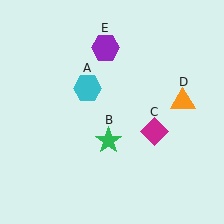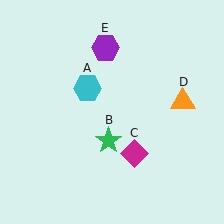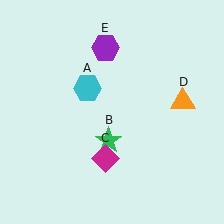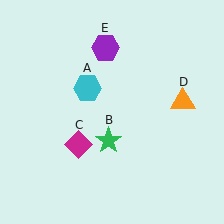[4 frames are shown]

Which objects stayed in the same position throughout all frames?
Cyan hexagon (object A) and green star (object B) and orange triangle (object D) and purple hexagon (object E) remained stationary.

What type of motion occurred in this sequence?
The magenta diamond (object C) rotated clockwise around the center of the scene.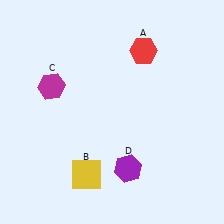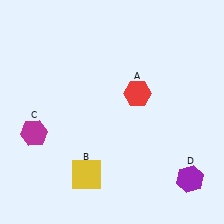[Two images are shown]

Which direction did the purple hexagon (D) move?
The purple hexagon (D) moved right.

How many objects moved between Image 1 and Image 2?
3 objects moved between the two images.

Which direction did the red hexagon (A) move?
The red hexagon (A) moved down.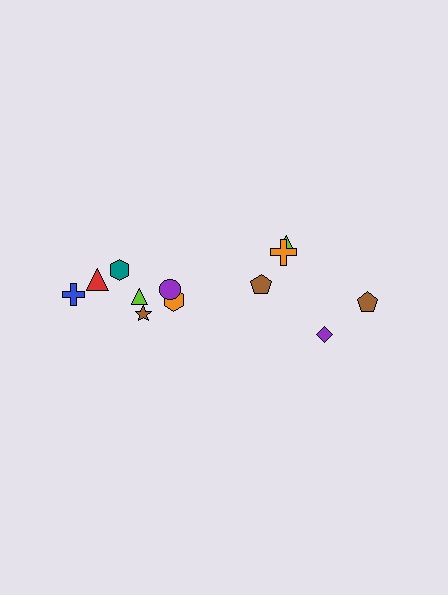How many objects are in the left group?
There are 7 objects.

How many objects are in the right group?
There are 5 objects.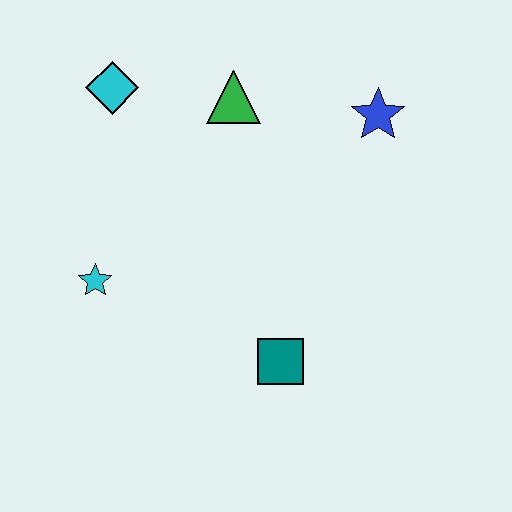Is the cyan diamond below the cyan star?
No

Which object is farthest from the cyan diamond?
The teal square is farthest from the cyan diamond.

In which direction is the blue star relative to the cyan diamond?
The blue star is to the right of the cyan diamond.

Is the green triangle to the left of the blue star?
Yes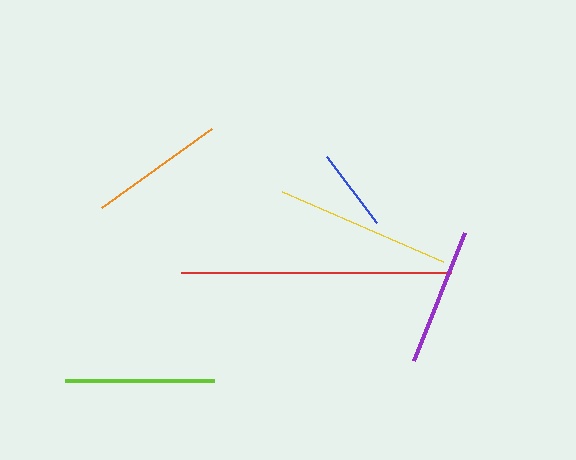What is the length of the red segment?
The red segment is approximately 270 pixels long.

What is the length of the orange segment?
The orange segment is approximately 135 pixels long.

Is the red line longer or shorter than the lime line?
The red line is longer than the lime line.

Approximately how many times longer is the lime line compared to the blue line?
The lime line is approximately 1.8 times the length of the blue line.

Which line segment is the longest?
The red line is the longest at approximately 270 pixels.